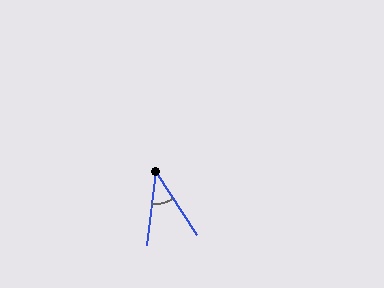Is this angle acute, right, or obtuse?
It is acute.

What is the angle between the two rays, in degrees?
Approximately 39 degrees.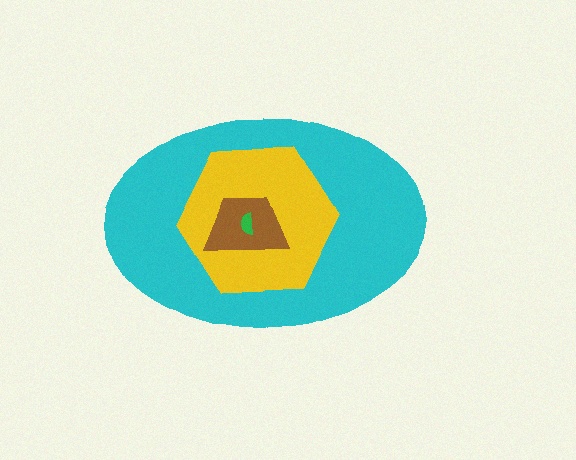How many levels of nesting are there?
4.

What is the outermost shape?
The cyan ellipse.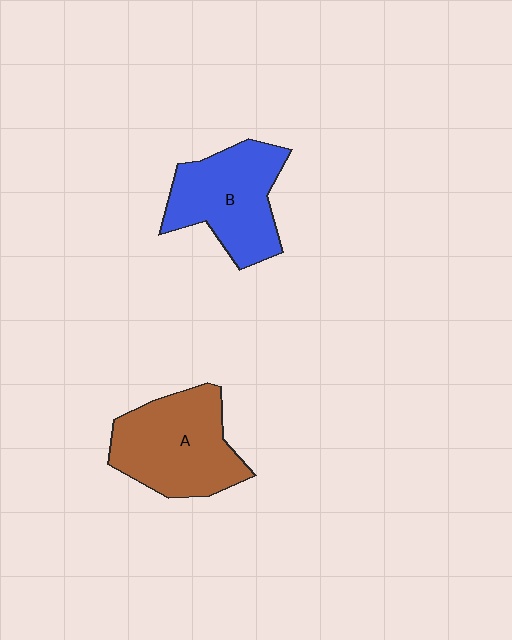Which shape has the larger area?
Shape A (brown).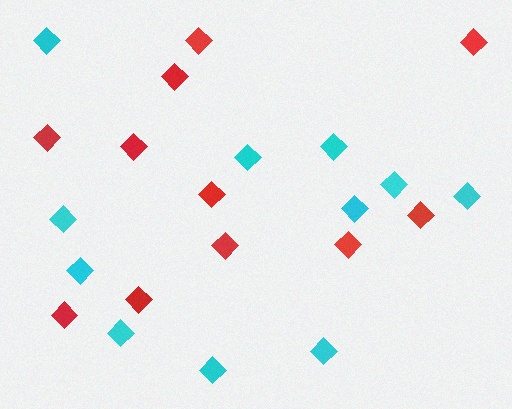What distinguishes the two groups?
There are 2 groups: one group of red diamonds (11) and one group of cyan diamonds (11).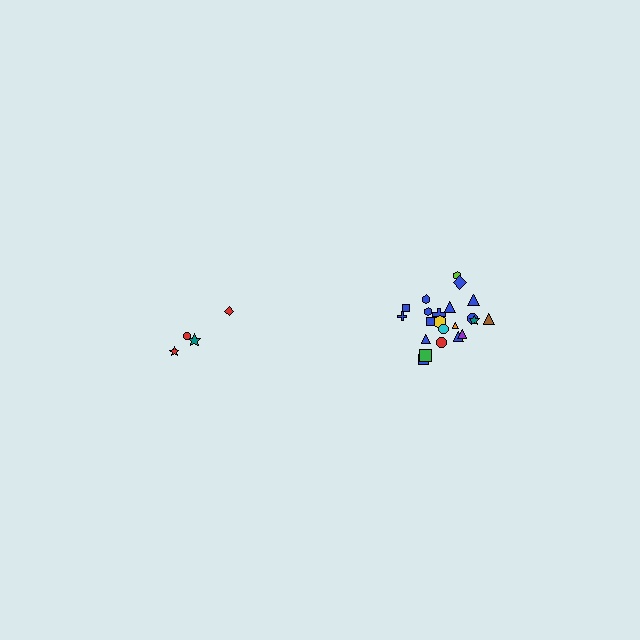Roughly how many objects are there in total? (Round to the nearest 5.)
Roughly 25 objects in total.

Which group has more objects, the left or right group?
The right group.